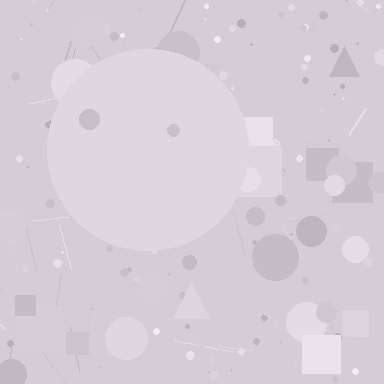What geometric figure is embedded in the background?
A circle is embedded in the background.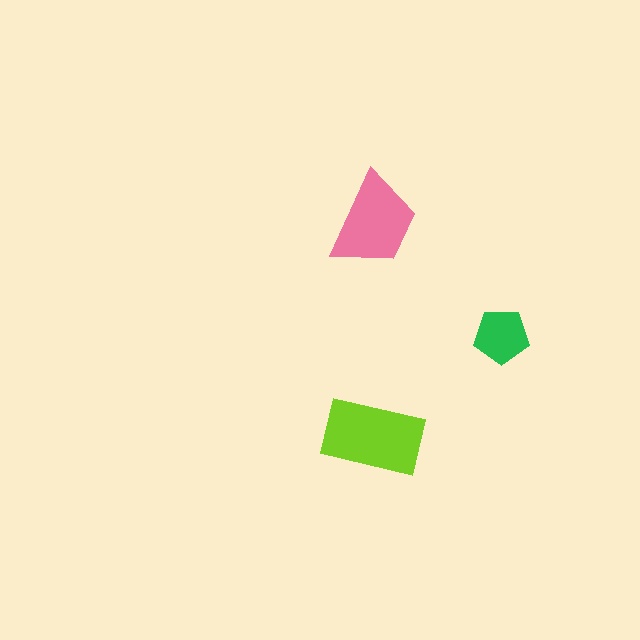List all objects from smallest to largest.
The green pentagon, the pink trapezoid, the lime rectangle.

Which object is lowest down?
The lime rectangle is bottommost.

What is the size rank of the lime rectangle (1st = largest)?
1st.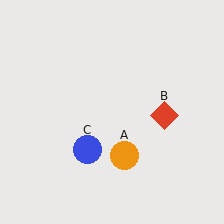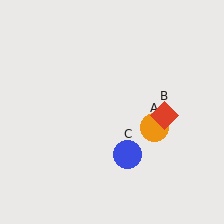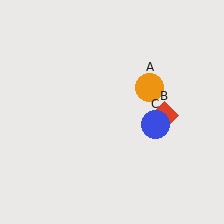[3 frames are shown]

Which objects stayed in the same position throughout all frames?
Red diamond (object B) remained stationary.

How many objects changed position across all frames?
2 objects changed position: orange circle (object A), blue circle (object C).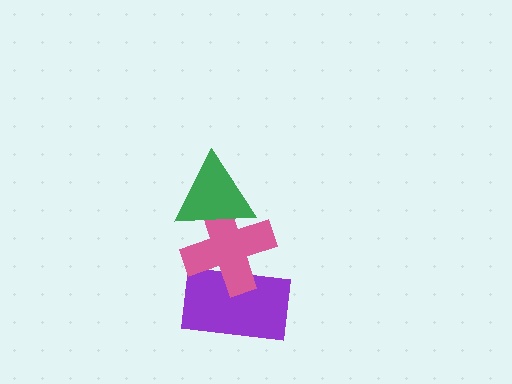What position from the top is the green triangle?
The green triangle is 1st from the top.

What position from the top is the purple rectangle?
The purple rectangle is 3rd from the top.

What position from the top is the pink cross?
The pink cross is 2nd from the top.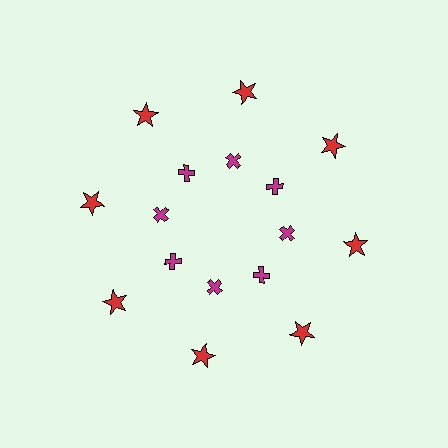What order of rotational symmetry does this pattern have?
This pattern has 8-fold rotational symmetry.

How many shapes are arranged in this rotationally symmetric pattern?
There are 16 shapes, arranged in 8 groups of 2.